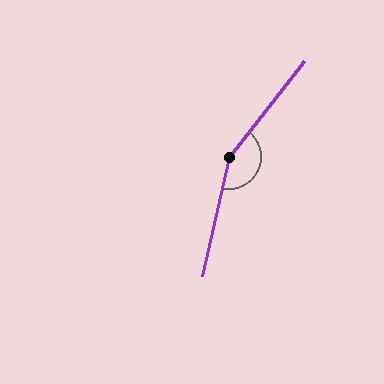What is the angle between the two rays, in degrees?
Approximately 154 degrees.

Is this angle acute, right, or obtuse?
It is obtuse.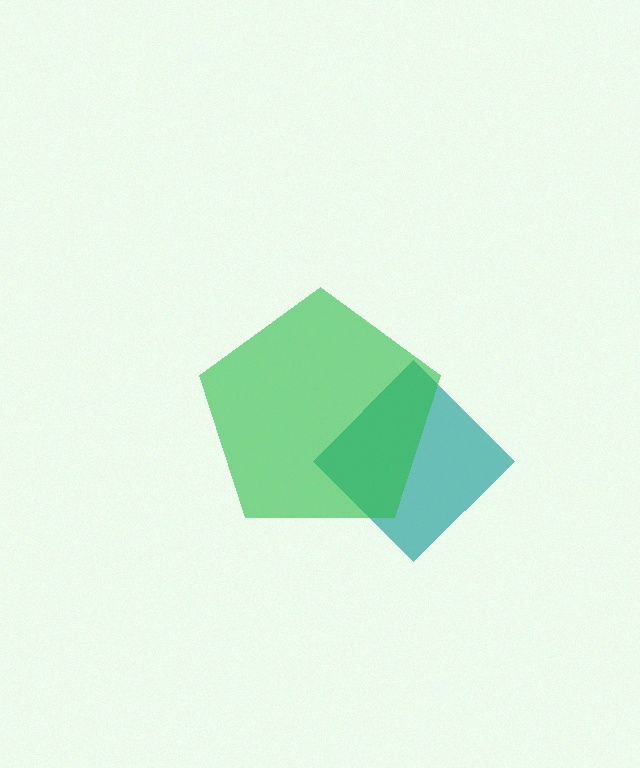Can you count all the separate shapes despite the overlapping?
Yes, there are 2 separate shapes.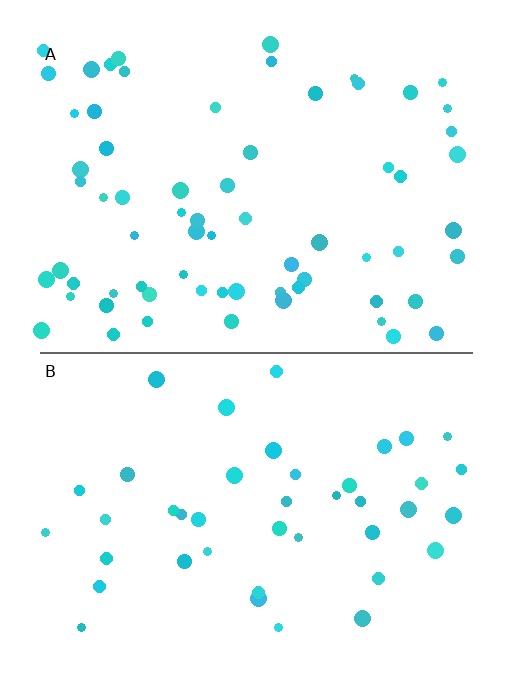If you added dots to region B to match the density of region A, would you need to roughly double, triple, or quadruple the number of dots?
Approximately double.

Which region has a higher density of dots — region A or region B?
A (the top).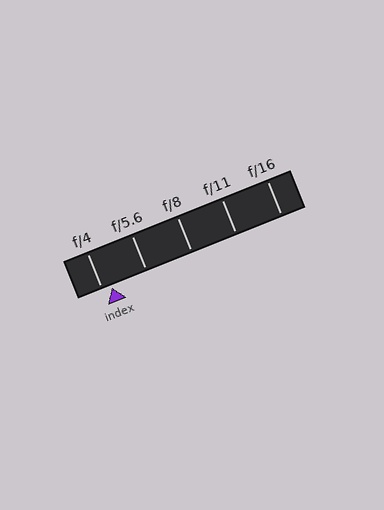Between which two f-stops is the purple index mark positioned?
The index mark is between f/4 and f/5.6.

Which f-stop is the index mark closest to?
The index mark is closest to f/4.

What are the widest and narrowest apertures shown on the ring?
The widest aperture shown is f/4 and the narrowest is f/16.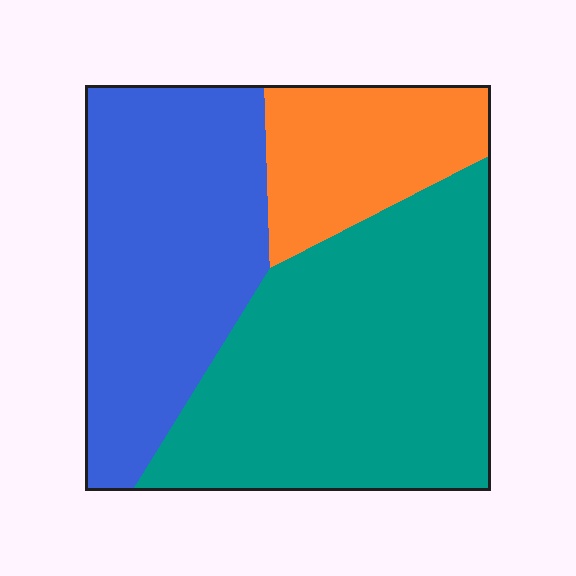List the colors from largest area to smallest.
From largest to smallest: teal, blue, orange.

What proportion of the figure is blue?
Blue covers roughly 35% of the figure.